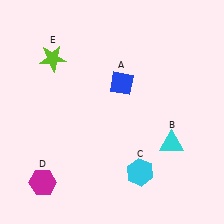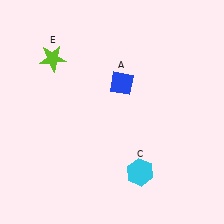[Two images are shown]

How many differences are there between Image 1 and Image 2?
There are 2 differences between the two images.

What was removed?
The cyan triangle (B), the magenta hexagon (D) were removed in Image 2.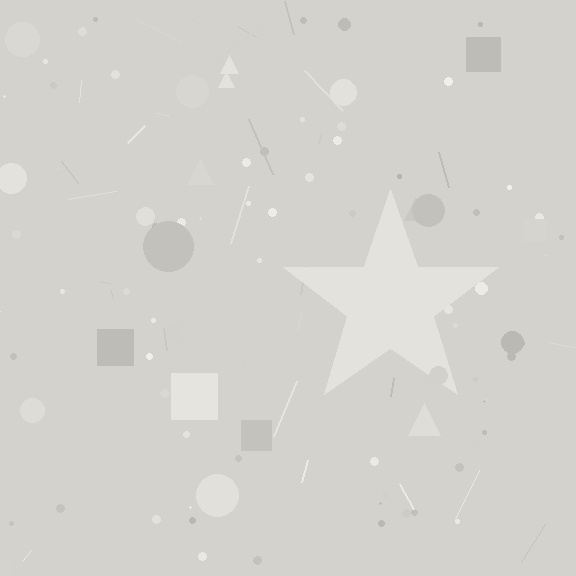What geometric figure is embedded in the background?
A star is embedded in the background.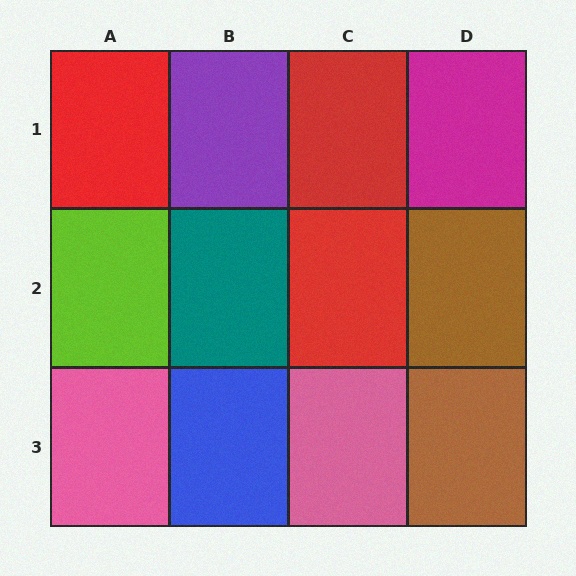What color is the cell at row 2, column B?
Teal.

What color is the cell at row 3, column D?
Brown.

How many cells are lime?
1 cell is lime.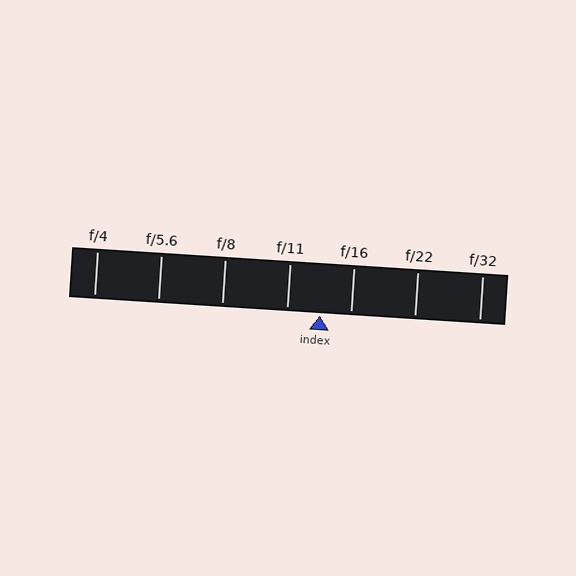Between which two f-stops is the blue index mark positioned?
The index mark is between f/11 and f/16.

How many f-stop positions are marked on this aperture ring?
There are 7 f-stop positions marked.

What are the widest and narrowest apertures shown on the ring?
The widest aperture shown is f/4 and the narrowest is f/32.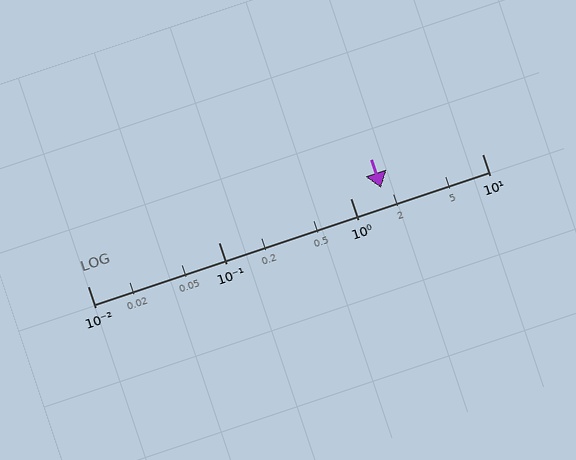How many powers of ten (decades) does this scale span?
The scale spans 3 decades, from 0.01 to 10.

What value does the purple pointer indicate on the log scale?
The pointer indicates approximately 1.7.